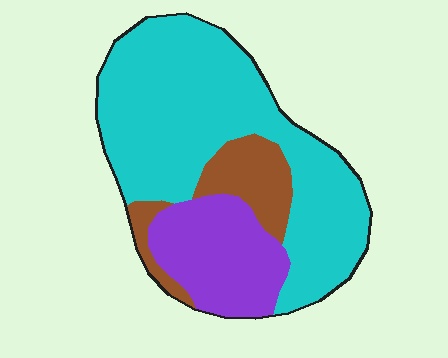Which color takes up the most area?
Cyan, at roughly 65%.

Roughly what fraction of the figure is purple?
Purple takes up between a sixth and a third of the figure.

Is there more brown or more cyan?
Cyan.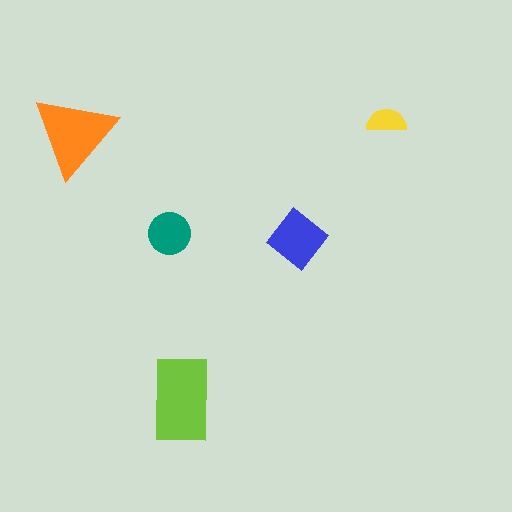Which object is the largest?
The lime rectangle.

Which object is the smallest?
The yellow semicircle.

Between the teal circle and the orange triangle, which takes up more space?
The orange triangle.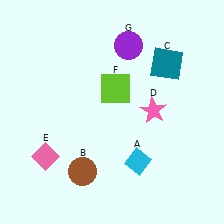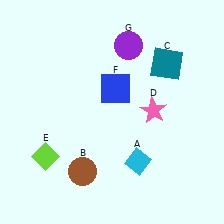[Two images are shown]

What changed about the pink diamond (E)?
In Image 1, E is pink. In Image 2, it changed to lime.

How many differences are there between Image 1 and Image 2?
There are 2 differences between the two images.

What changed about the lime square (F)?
In Image 1, F is lime. In Image 2, it changed to blue.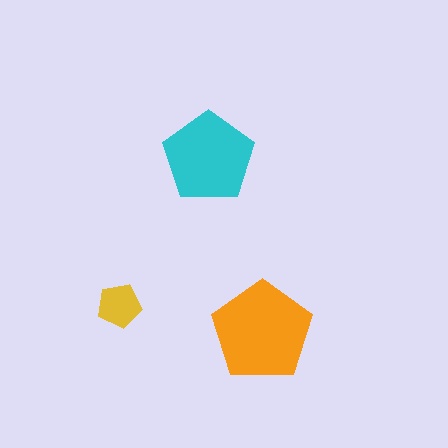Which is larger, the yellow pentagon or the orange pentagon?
The orange one.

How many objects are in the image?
There are 3 objects in the image.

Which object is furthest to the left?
The yellow pentagon is leftmost.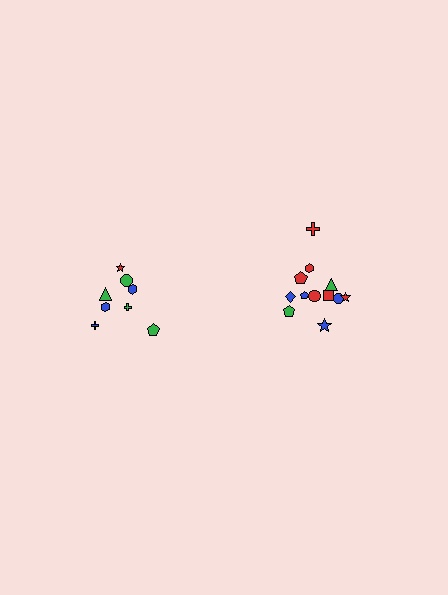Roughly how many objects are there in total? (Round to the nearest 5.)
Roughly 20 objects in total.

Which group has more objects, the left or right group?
The right group.